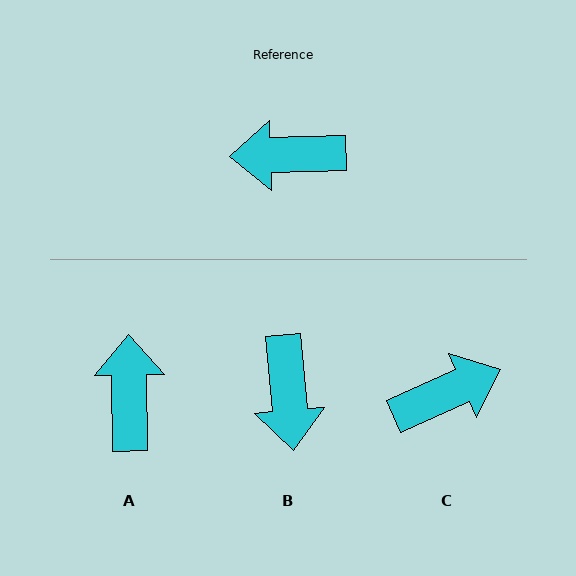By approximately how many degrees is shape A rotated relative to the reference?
Approximately 91 degrees clockwise.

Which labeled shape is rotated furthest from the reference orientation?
C, about 158 degrees away.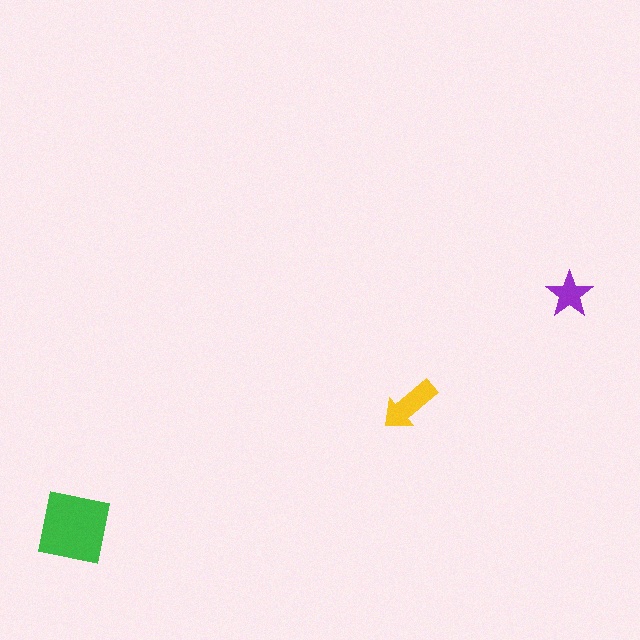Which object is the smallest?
The purple star.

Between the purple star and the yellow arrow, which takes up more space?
The yellow arrow.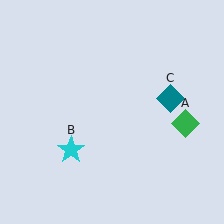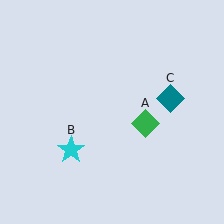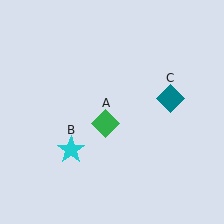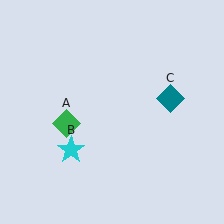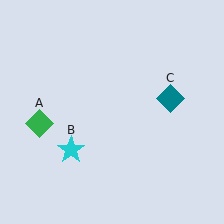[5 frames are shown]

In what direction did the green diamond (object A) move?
The green diamond (object A) moved left.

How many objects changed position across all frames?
1 object changed position: green diamond (object A).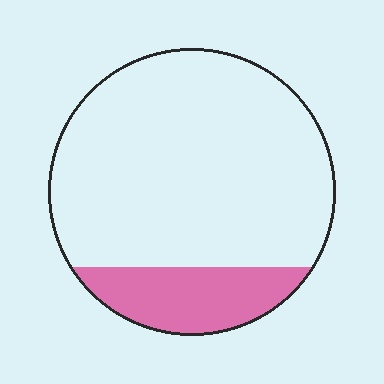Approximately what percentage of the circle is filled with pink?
Approximately 20%.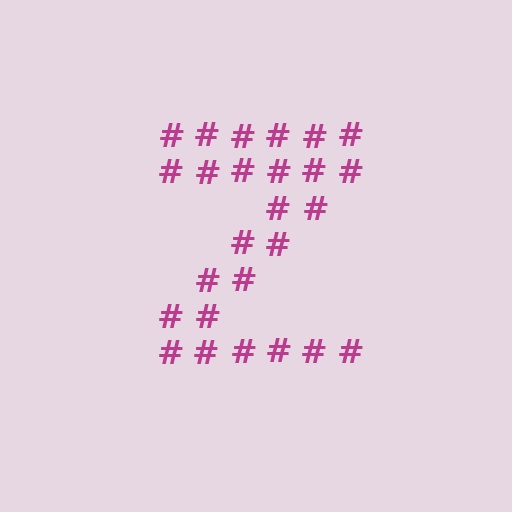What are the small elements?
The small elements are hash symbols.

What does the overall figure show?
The overall figure shows the letter Z.